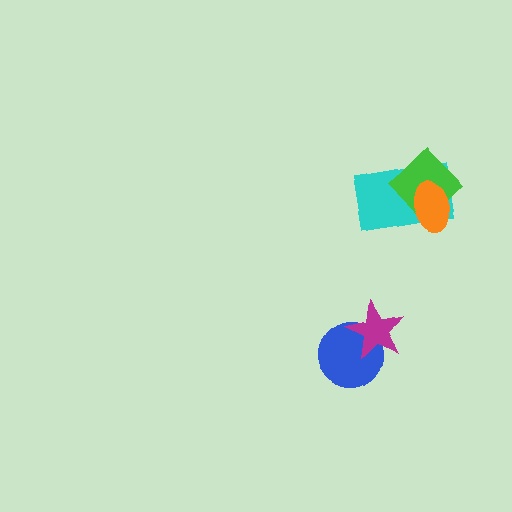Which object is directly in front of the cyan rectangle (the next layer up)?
The green diamond is directly in front of the cyan rectangle.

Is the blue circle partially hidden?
Yes, it is partially covered by another shape.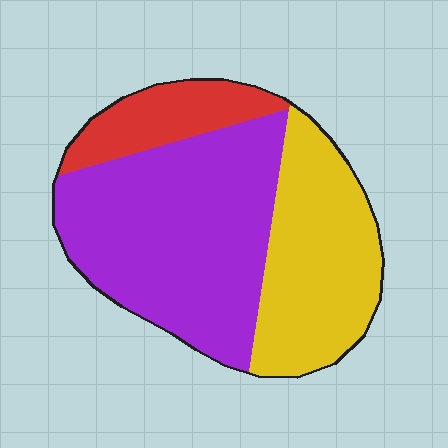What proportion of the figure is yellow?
Yellow covers roughly 35% of the figure.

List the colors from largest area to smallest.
From largest to smallest: purple, yellow, red.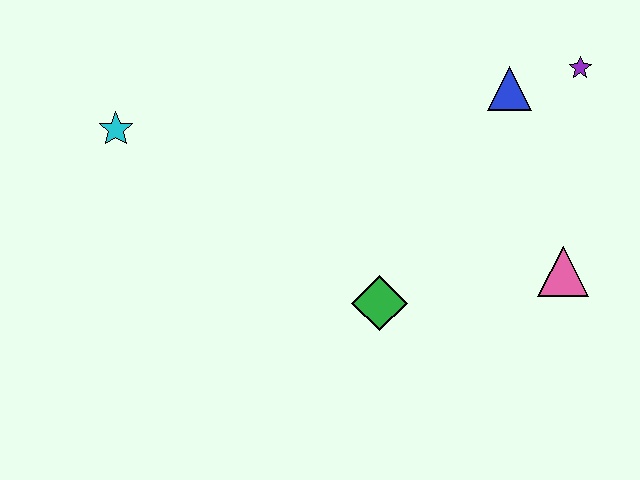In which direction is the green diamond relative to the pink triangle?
The green diamond is to the left of the pink triangle.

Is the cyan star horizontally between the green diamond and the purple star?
No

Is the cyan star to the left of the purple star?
Yes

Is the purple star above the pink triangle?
Yes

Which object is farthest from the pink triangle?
The cyan star is farthest from the pink triangle.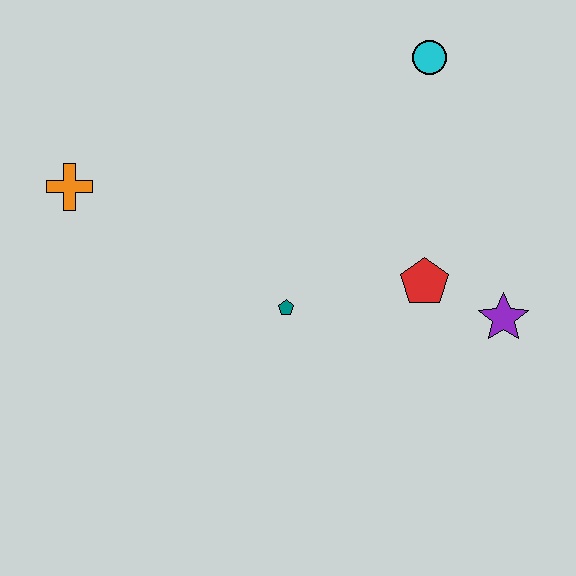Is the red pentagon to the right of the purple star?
No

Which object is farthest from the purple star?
The orange cross is farthest from the purple star.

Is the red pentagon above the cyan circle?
No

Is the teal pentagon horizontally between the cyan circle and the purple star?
No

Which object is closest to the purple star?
The red pentagon is closest to the purple star.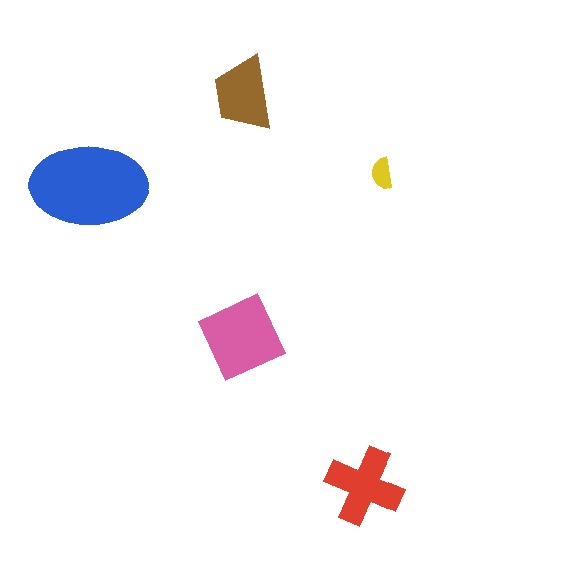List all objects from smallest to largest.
The yellow semicircle, the brown trapezoid, the red cross, the pink diamond, the blue ellipse.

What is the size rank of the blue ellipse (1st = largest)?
1st.